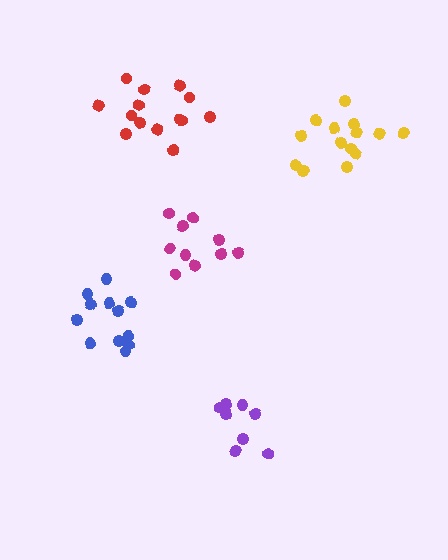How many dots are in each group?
Group 1: 10 dots, Group 2: 12 dots, Group 3: 8 dots, Group 4: 14 dots, Group 5: 14 dots (58 total).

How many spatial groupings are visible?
There are 5 spatial groupings.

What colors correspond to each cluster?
The clusters are colored: magenta, blue, purple, yellow, red.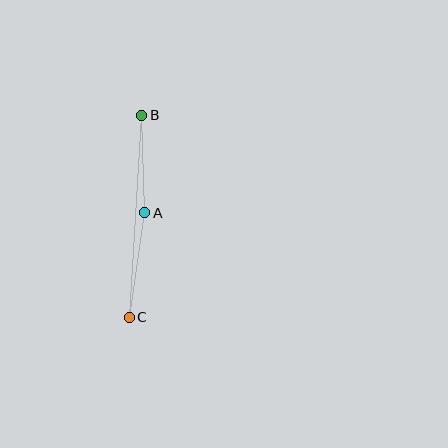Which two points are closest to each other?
Points A and B are closest to each other.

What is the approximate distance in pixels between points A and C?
The distance between A and C is approximately 106 pixels.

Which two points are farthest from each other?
Points B and C are farthest from each other.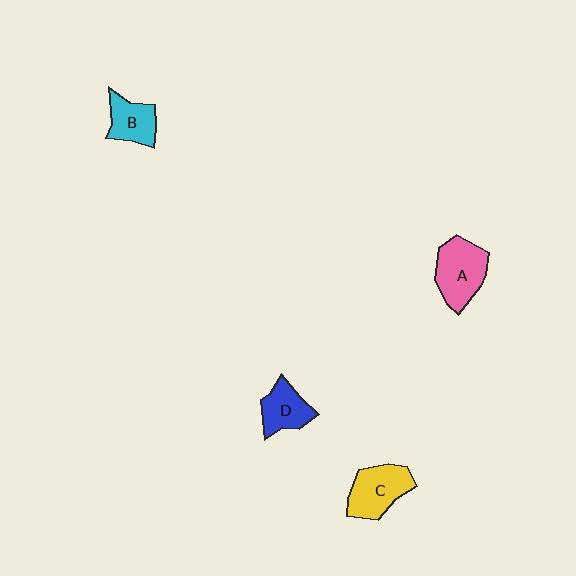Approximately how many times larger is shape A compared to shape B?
Approximately 1.5 times.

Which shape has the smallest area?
Shape B (cyan).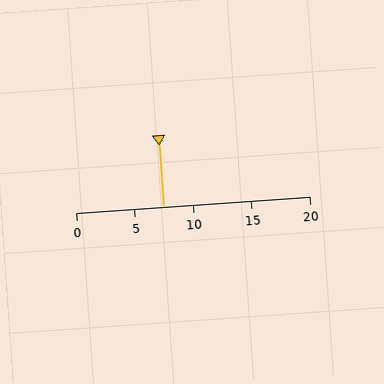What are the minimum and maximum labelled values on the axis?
The axis runs from 0 to 20.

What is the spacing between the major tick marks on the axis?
The major ticks are spaced 5 apart.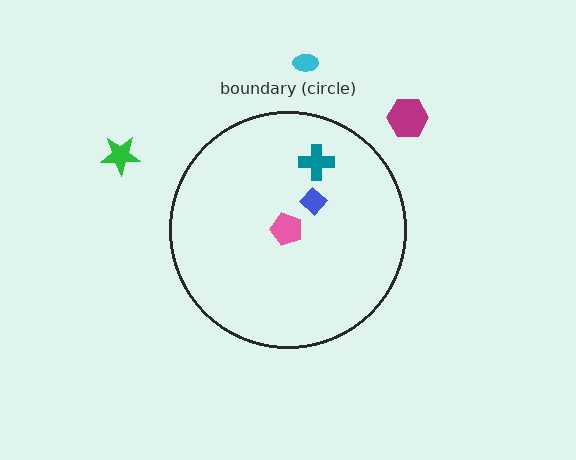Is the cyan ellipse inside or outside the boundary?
Outside.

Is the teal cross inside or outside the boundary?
Inside.